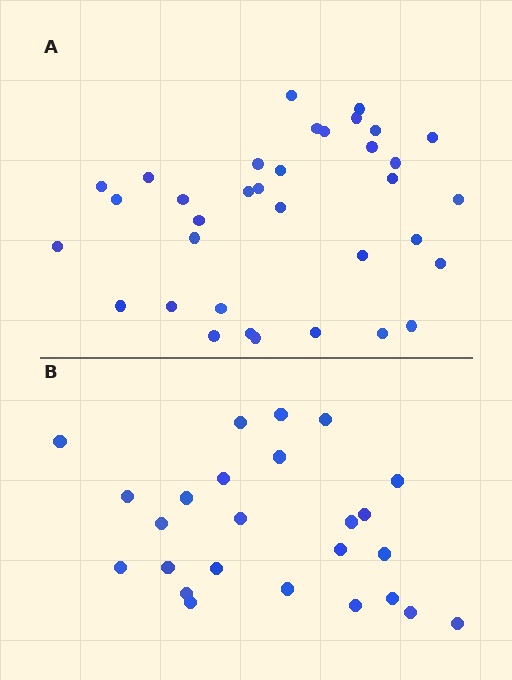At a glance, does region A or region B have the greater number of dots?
Region A (the top region) has more dots.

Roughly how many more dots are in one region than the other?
Region A has roughly 10 or so more dots than region B.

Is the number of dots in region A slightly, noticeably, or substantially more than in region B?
Region A has noticeably more, but not dramatically so. The ratio is roughly 1.4 to 1.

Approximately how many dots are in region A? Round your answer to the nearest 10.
About 40 dots. (The exact count is 35, which rounds to 40.)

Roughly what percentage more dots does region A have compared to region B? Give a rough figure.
About 40% more.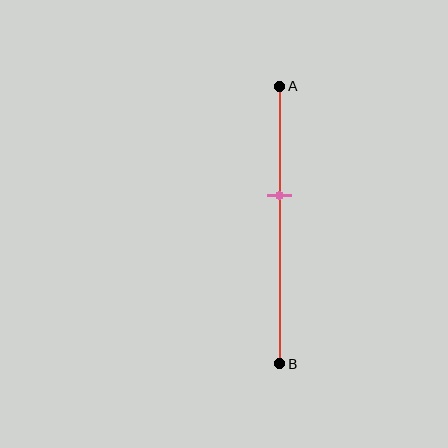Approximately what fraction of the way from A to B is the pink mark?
The pink mark is approximately 40% of the way from A to B.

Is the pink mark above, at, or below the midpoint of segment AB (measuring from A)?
The pink mark is above the midpoint of segment AB.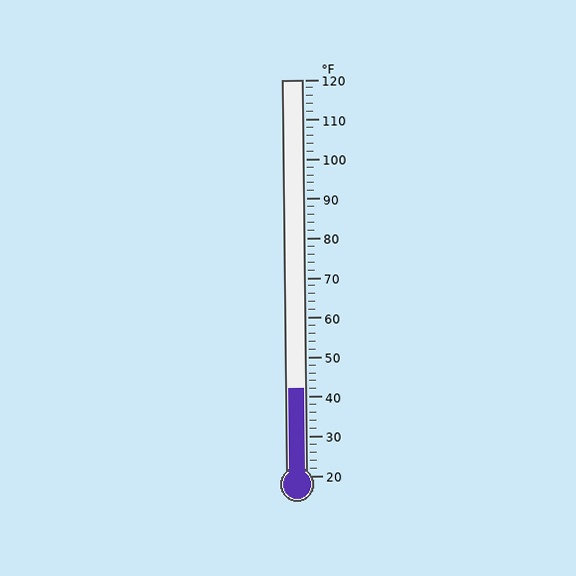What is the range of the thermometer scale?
The thermometer scale ranges from 20°F to 120°F.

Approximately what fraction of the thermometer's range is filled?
The thermometer is filled to approximately 20% of its range.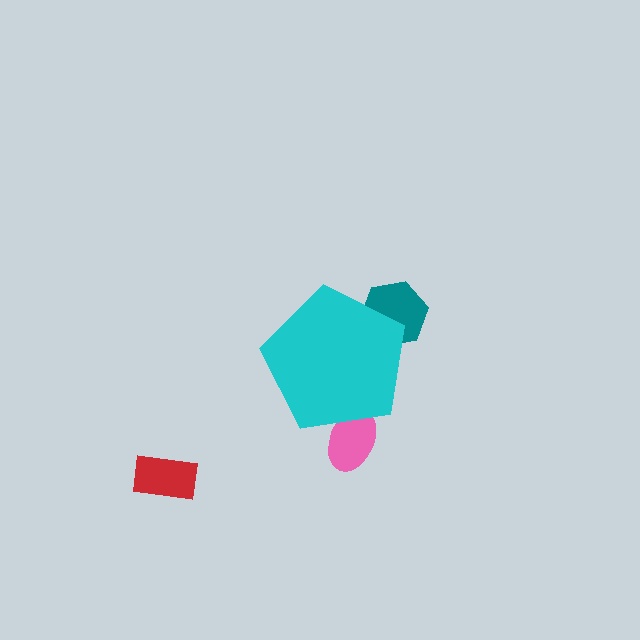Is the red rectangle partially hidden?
No, the red rectangle is fully visible.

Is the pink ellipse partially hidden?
Yes, the pink ellipse is partially hidden behind the cyan pentagon.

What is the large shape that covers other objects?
A cyan pentagon.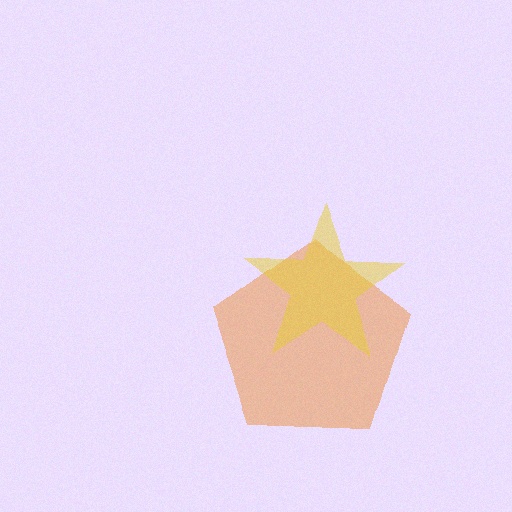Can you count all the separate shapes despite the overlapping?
Yes, there are 2 separate shapes.